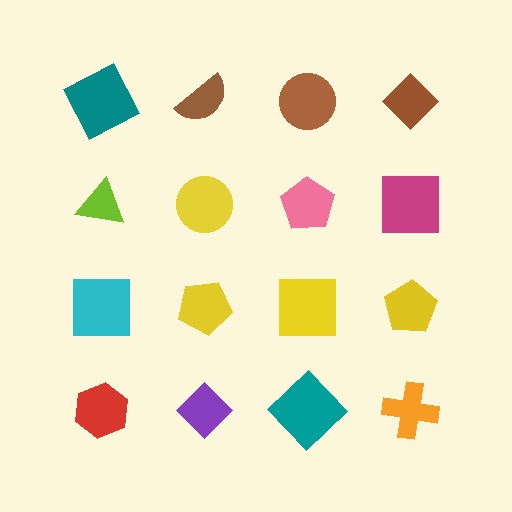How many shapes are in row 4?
4 shapes.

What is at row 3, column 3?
A yellow square.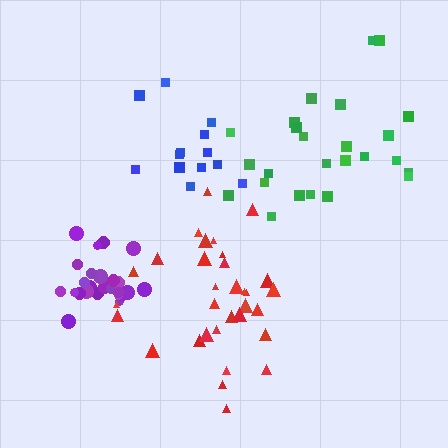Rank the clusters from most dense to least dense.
purple, blue, red, green.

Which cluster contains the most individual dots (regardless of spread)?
Red (32).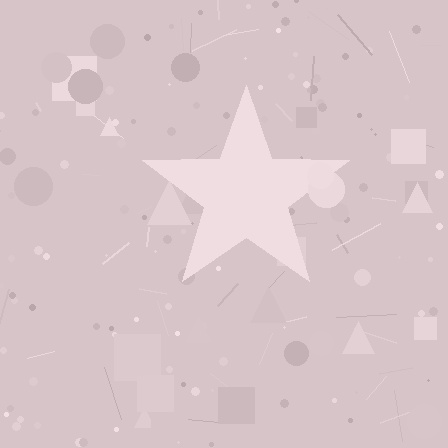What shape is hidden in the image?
A star is hidden in the image.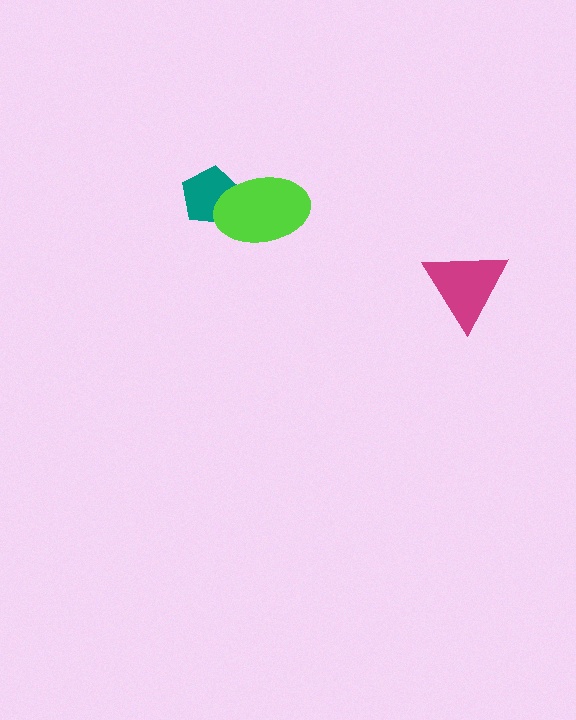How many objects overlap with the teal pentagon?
1 object overlaps with the teal pentagon.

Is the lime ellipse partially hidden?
No, no other shape covers it.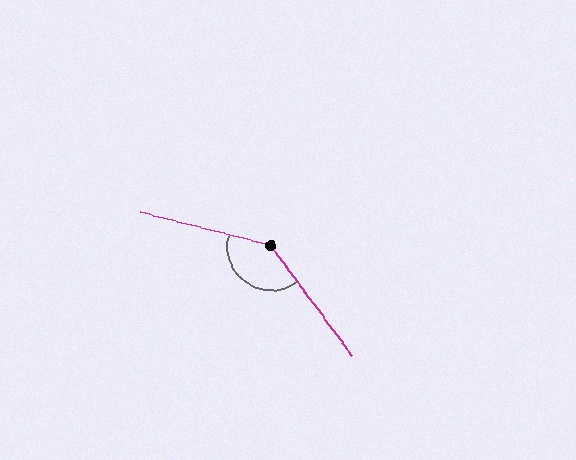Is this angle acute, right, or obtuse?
It is obtuse.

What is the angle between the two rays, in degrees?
Approximately 141 degrees.